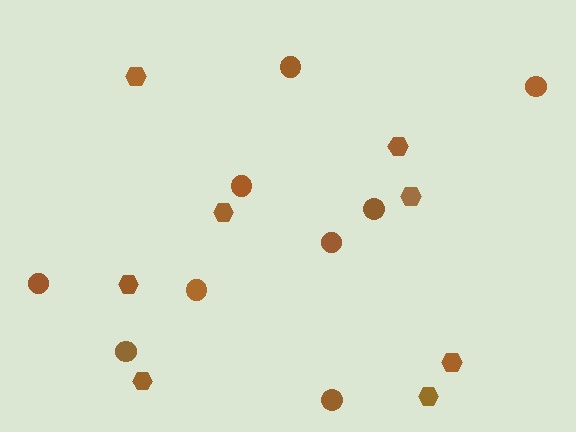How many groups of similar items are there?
There are 2 groups: one group of hexagons (8) and one group of circles (9).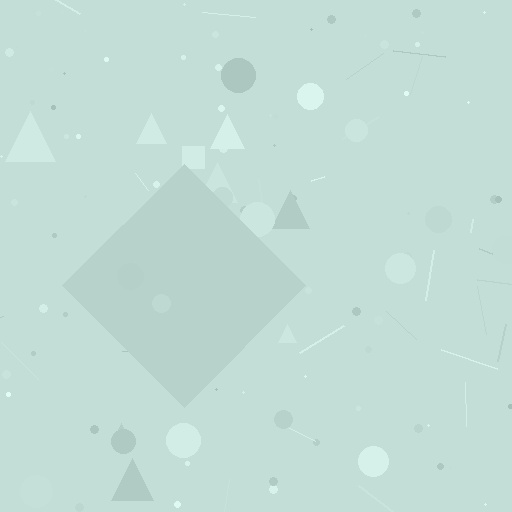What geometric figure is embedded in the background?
A diamond is embedded in the background.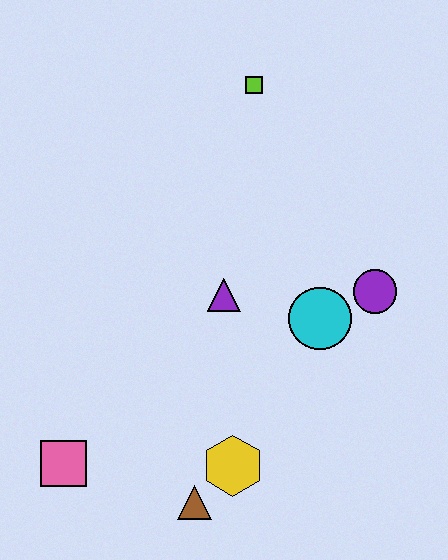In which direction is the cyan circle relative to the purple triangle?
The cyan circle is to the right of the purple triangle.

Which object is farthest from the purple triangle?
The pink square is farthest from the purple triangle.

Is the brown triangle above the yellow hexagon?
No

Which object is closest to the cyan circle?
The purple circle is closest to the cyan circle.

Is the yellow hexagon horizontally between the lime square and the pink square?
Yes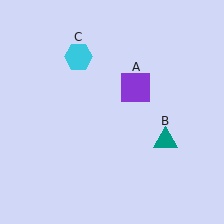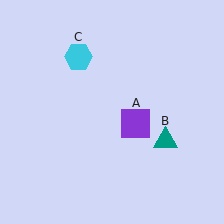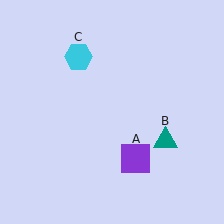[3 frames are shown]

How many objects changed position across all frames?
1 object changed position: purple square (object A).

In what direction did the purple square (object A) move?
The purple square (object A) moved down.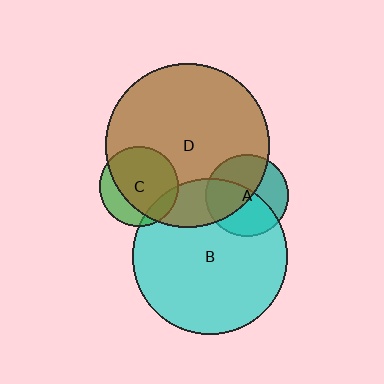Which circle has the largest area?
Circle D (brown).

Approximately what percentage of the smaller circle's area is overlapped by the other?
Approximately 55%.